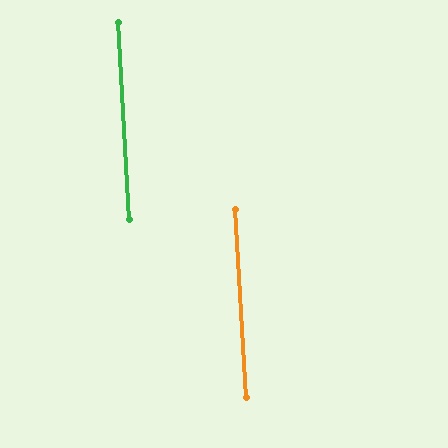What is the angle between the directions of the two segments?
Approximately 0 degrees.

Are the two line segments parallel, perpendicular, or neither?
Parallel — their directions differ by only 0.2°.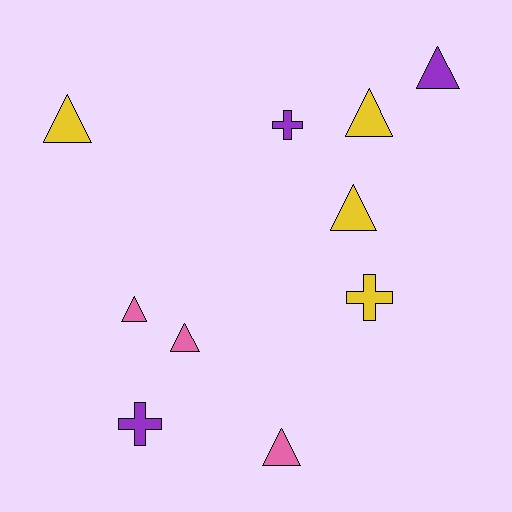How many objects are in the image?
There are 10 objects.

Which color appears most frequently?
Yellow, with 4 objects.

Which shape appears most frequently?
Triangle, with 7 objects.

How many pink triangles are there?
There are 3 pink triangles.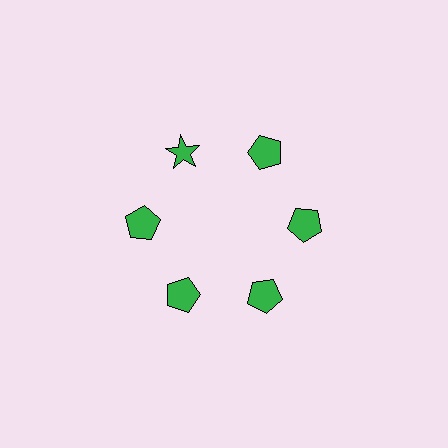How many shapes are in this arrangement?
There are 6 shapes arranged in a ring pattern.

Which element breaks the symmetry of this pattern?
The green star at roughly the 11 o'clock position breaks the symmetry. All other shapes are green pentagons.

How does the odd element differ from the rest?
It has a different shape: star instead of pentagon.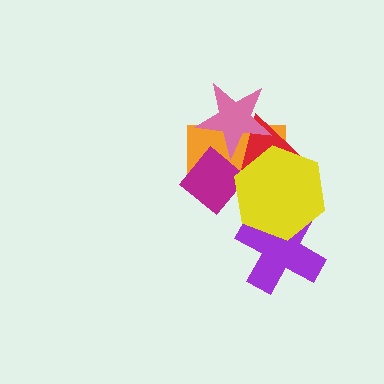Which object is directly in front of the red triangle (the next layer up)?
The yellow hexagon is directly in front of the red triangle.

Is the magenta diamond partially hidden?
Yes, it is partially covered by another shape.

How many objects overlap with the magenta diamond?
4 objects overlap with the magenta diamond.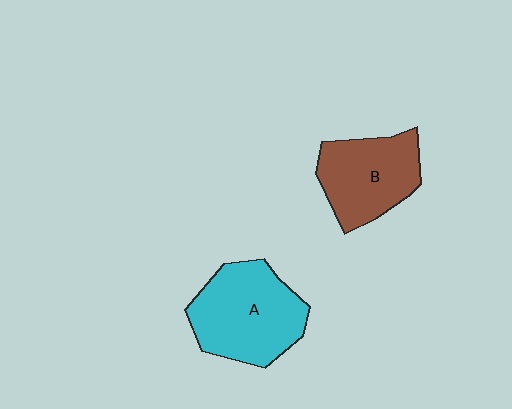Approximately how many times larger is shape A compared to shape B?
Approximately 1.2 times.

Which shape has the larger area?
Shape A (cyan).